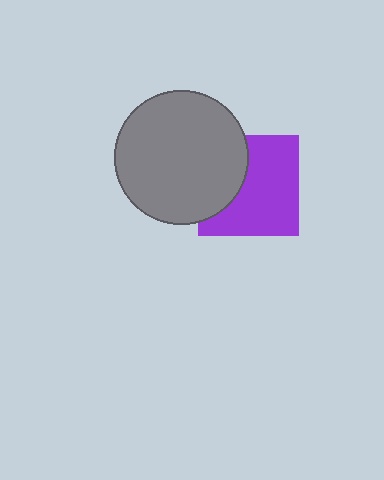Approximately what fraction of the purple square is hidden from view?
Roughly 35% of the purple square is hidden behind the gray circle.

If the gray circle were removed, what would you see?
You would see the complete purple square.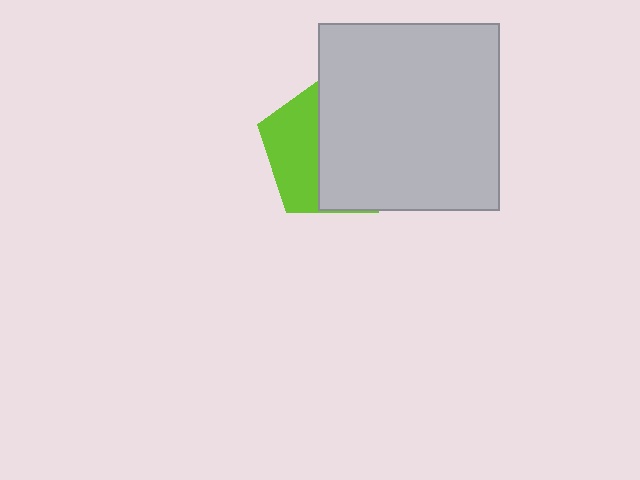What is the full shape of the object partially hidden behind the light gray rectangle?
The partially hidden object is a lime pentagon.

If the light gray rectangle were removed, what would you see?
You would see the complete lime pentagon.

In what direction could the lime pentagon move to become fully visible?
The lime pentagon could move left. That would shift it out from behind the light gray rectangle entirely.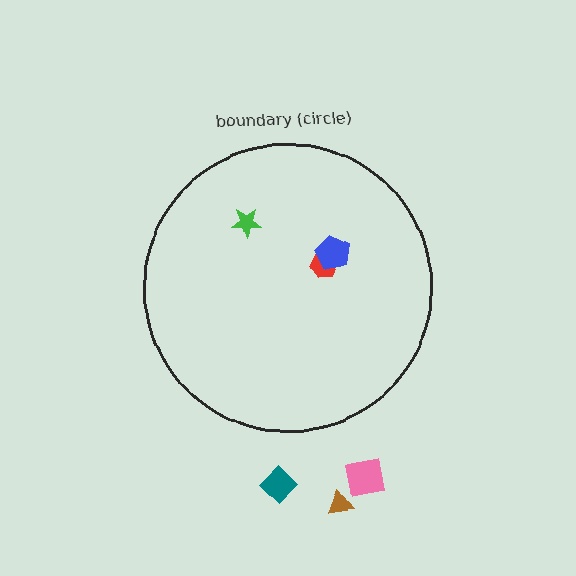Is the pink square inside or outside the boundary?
Outside.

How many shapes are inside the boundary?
3 inside, 3 outside.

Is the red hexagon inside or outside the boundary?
Inside.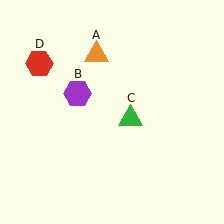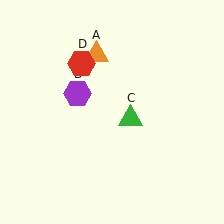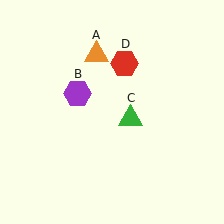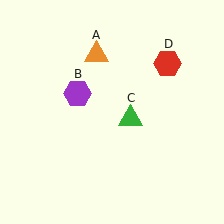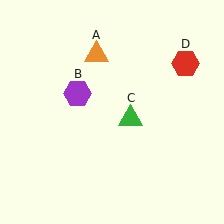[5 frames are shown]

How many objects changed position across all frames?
1 object changed position: red hexagon (object D).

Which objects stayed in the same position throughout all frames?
Orange triangle (object A) and purple hexagon (object B) and green triangle (object C) remained stationary.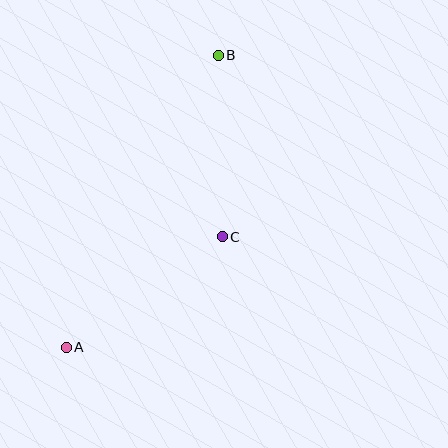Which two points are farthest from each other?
Points A and B are farthest from each other.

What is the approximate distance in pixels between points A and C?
The distance between A and C is approximately 191 pixels.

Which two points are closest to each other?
Points B and C are closest to each other.